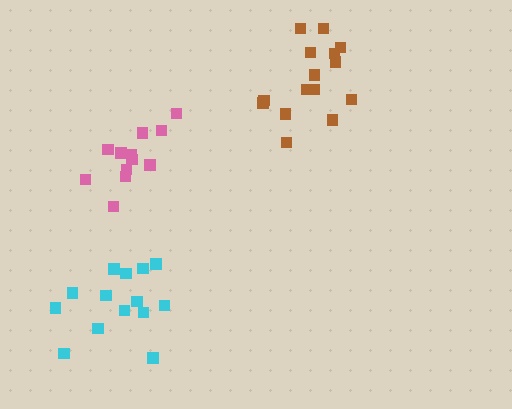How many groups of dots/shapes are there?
There are 3 groups.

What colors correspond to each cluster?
The clusters are colored: cyan, brown, pink.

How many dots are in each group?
Group 1: 14 dots, Group 2: 15 dots, Group 3: 12 dots (41 total).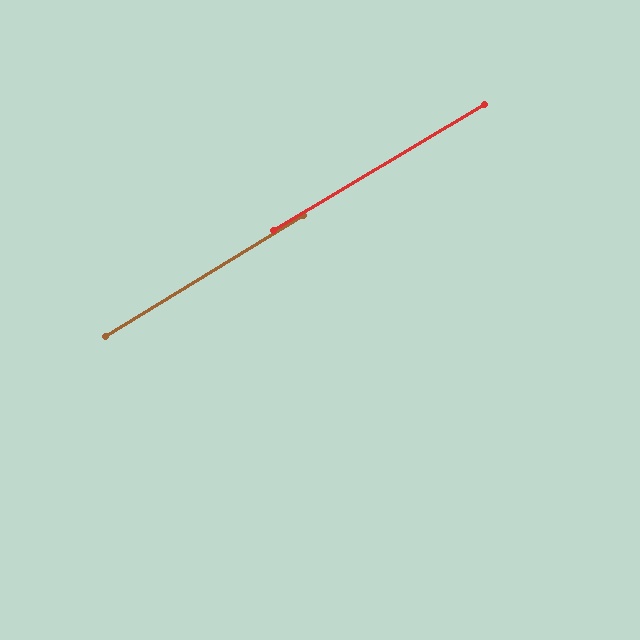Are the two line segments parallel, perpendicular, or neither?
Parallel — their directions differ by only 0.7°.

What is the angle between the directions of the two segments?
Approximately 1 degree.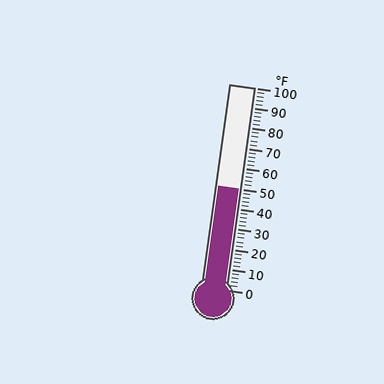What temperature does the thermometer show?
The thermometer shows approximately 50°F.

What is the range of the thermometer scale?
The thermometer scale ranges from 0°F to 100°F.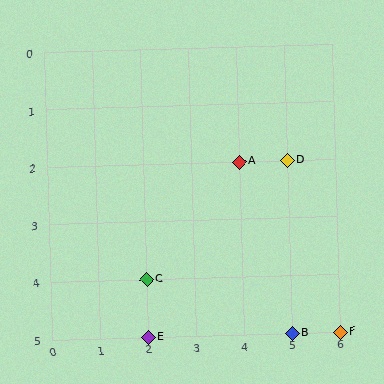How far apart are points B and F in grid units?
Points B and F are 1 column apart.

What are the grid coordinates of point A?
Point A is at grid coordinates (4, 2).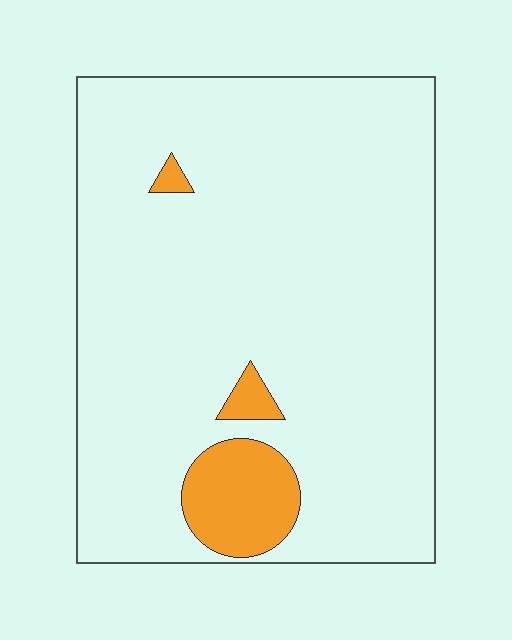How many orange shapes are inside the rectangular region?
3.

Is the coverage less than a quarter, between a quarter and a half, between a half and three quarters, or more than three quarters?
Less than a quarter.